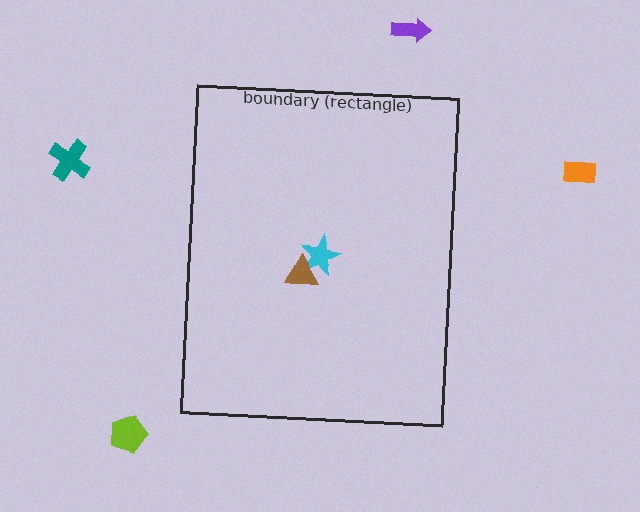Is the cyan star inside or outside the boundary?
Inside.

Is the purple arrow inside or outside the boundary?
Outside.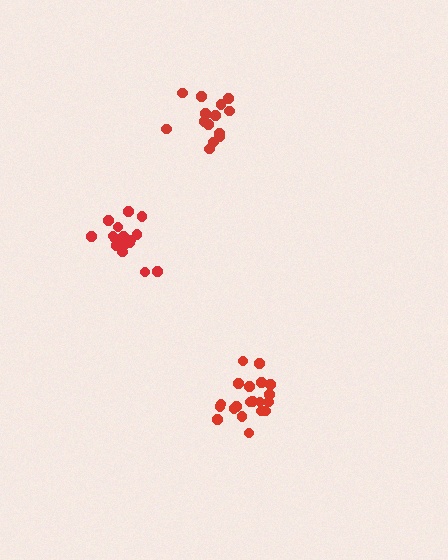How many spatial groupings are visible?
There are 3 spatial groupings.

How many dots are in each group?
Group 1: 20 dots, Group 2: 15 dots, Group 3: 17 dots (52 total).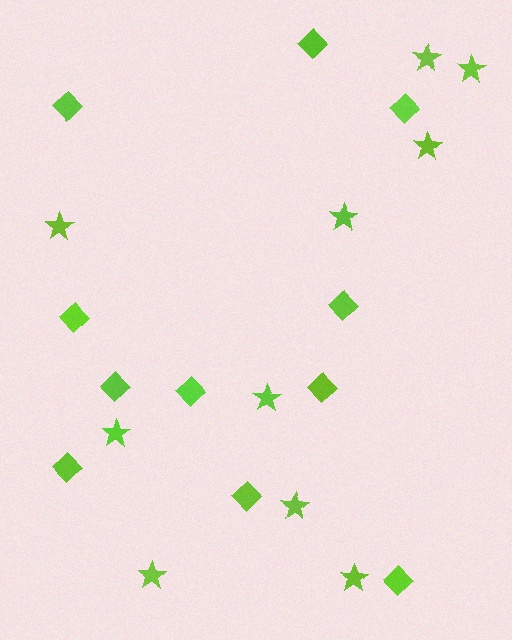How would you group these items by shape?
There are 2 groups: one group of diamonds (11) and one group of stars (10).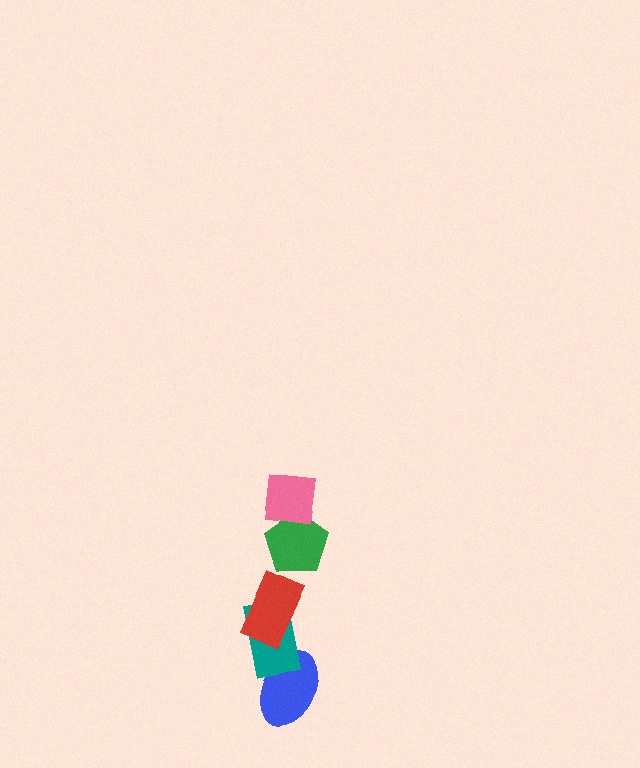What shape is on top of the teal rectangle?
The red rectangle is on top of the teal rectangle.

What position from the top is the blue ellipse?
The blue ellipse is 5th from the top.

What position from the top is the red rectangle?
The red rectangle is 3rd from the top.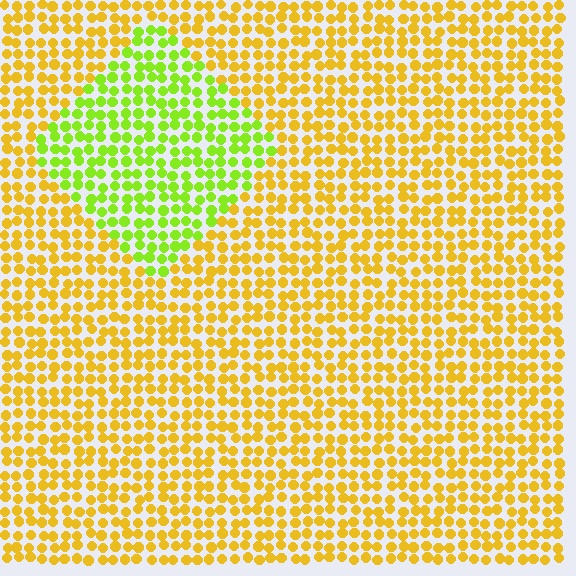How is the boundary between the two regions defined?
The boundary is defined purely by a slight shift in hue (about 44 degrees). Spacing, size, and orientation are identical on both sides.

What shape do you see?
I see a diamond.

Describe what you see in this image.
The image is filled with small yellow elements in a uniform arrangement. A diamond-shaped region is visible where the elements are tinted to a slightly different hue, forming a subtle color boundary.